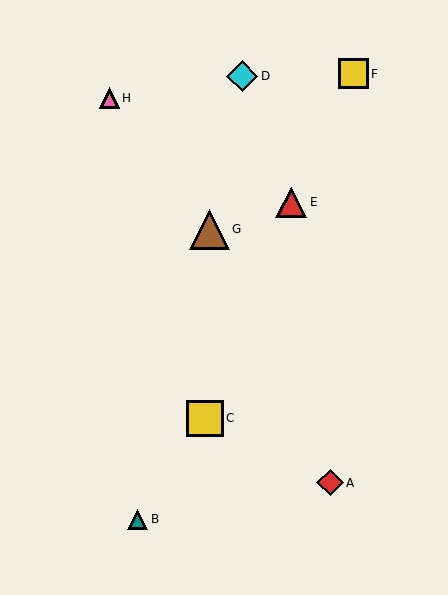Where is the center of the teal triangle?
The center of the teal triangle is at (138, 519).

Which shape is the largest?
The brown triangle (labeled G) is the largest.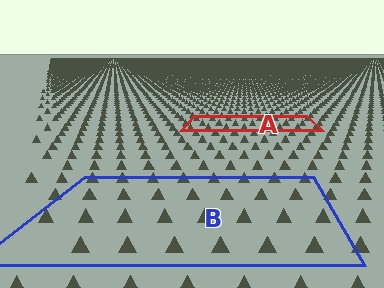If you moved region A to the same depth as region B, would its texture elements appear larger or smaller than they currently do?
They would appear larger. At a closer depth, the same texture elements are projected at a bigger on-screen size.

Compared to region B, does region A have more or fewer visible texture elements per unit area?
Region A has more texture elements per unit area — they are packed more densely because it is farther away.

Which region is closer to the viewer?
Region B is closer. The texture elements there are larger and more spread out.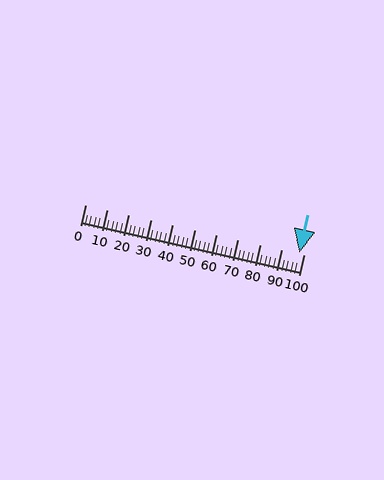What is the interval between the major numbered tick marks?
The major tick marks are spaced 10 units apart.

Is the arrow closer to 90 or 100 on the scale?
The arrow is closer to 100.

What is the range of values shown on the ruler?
The ruler shows values from 0 to 100.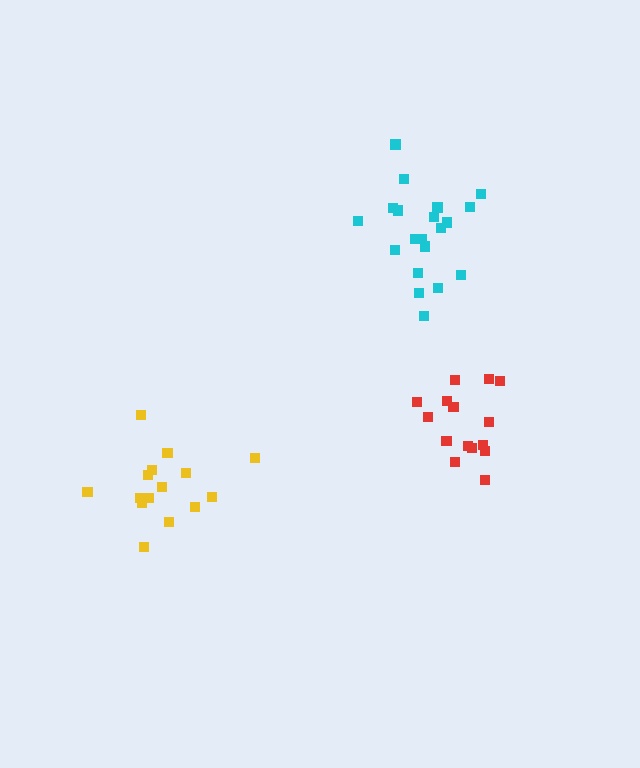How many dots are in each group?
Group 1: 21 dots, Group 2: 15 dots, Group 3: 15 dots (51 total).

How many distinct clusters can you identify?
There are 3 distinct clusters.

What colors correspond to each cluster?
The clusters are colored: cyan, red, yellow.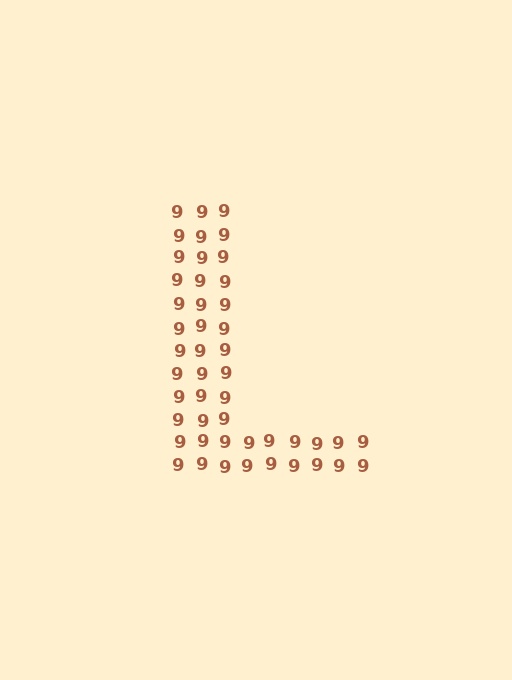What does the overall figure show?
The overall figure shows the letter L.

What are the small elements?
The small elements are digit 9's.